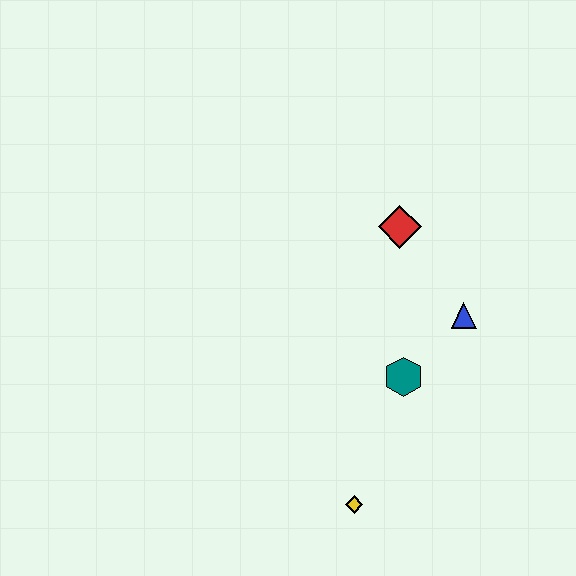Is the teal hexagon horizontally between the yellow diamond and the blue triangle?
Yes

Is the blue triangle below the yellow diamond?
No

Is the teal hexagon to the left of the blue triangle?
Yes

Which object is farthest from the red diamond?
The yellow diamond is farthest from the red diamond.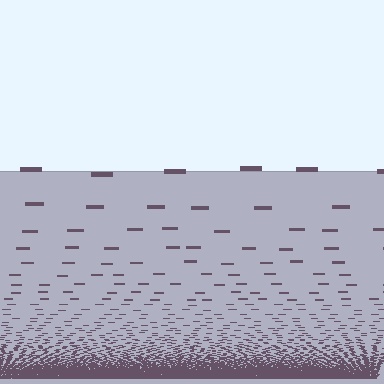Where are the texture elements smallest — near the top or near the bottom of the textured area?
Near the bottom.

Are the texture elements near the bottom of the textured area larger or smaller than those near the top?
Smaller. The gradient is inverted — elements near the bottom are smaller and denser.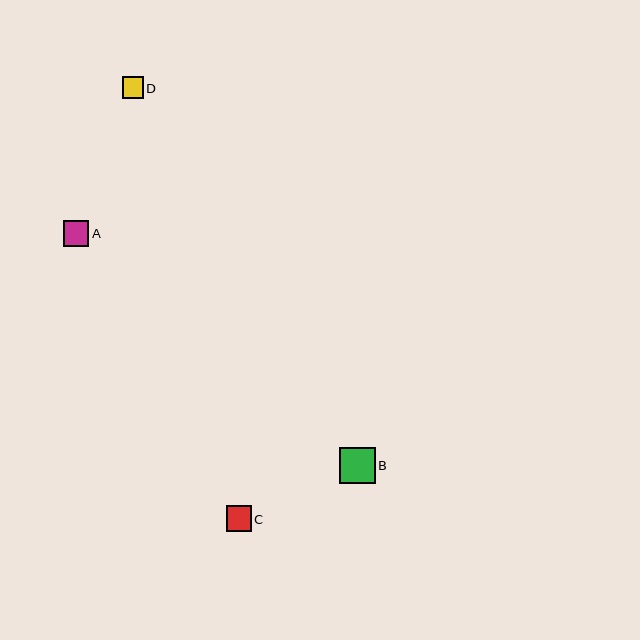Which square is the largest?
Square B is the largest with a size of approximately 36 pixels.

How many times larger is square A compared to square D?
Square A is approximately 1.2 times the size of square D.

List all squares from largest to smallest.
From largest to smallest: B, A, C, D.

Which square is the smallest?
Square D is the smallest with a size of approximately 21 pixels.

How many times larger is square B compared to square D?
Square B is approximately 1.7 times the size of square D.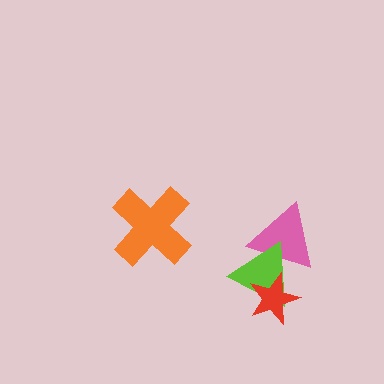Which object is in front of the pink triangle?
The lime triangle is in front of the pink triangle.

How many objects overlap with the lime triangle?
2 objects overlap with the lime triangle.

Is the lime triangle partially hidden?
Yes, it is partially covered by another shape.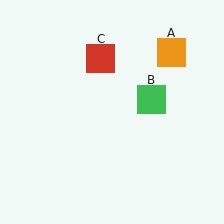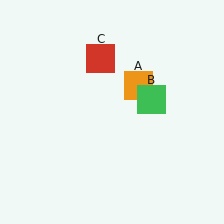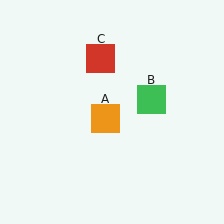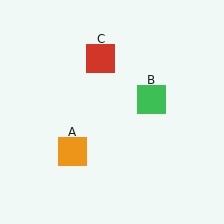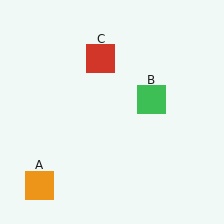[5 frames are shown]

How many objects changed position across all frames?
1 object changed position: orange square (object A).